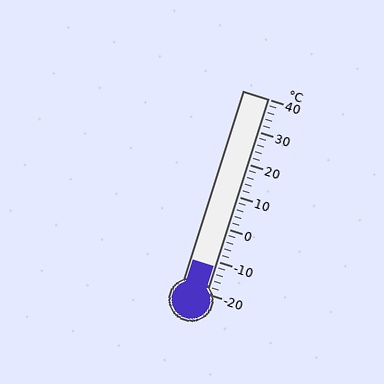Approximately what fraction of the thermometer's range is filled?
The thermometer is filled to approximately 15% of its range.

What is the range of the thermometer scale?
The thermometer scale ranges from -20°C to 40°C.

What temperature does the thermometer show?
The thermometer shows approximately -12°C.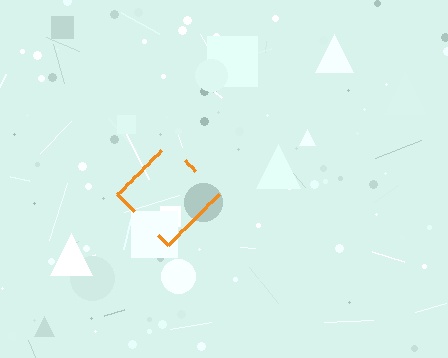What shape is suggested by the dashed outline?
The dashed outline suggests a diamond.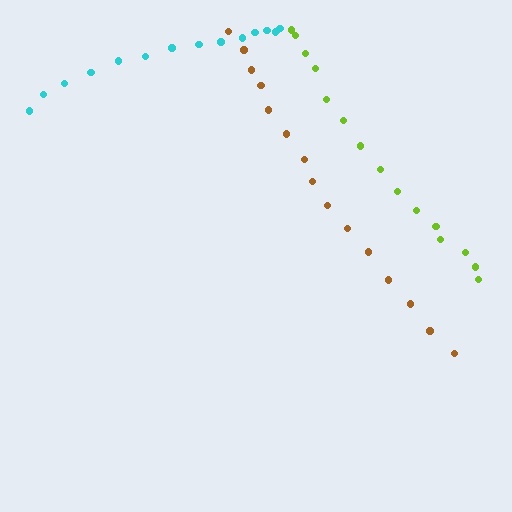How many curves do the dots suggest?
There are 3 distinct paths.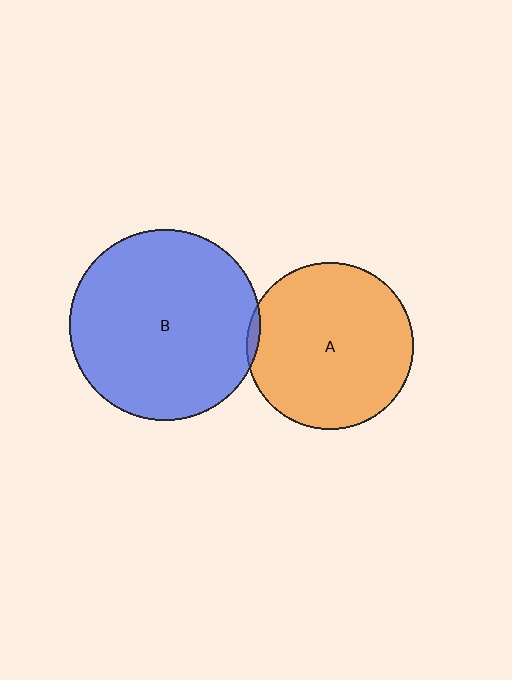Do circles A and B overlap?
Yes.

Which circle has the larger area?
Circle B (blue).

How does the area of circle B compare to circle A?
Approximately 1.3 times.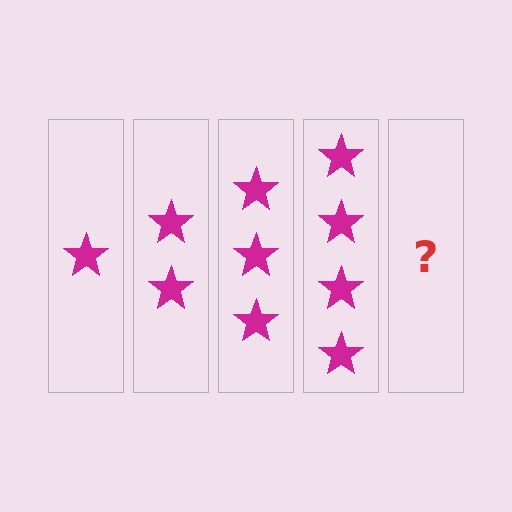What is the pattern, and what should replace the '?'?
The pattern is that each step adds one more star. The '?' should be 5 stars.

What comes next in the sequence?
The next element should be 5 stars.